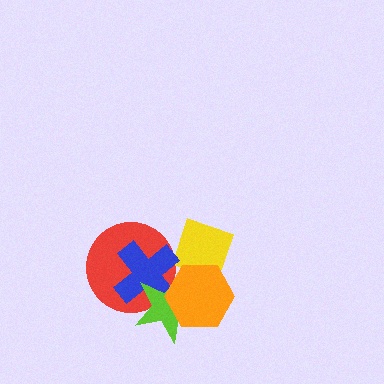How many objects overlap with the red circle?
2 objects overlap with the red circle.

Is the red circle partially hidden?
Yes, it is partially covered by another shape.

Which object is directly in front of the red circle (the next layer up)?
The blue cross is directly in front of the red circle.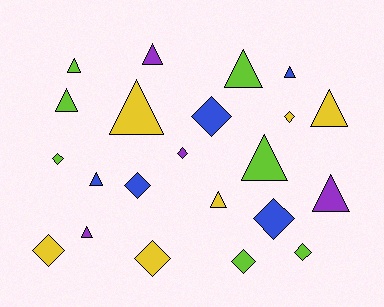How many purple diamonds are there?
There is 1 purple diamond.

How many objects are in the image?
There are 22 objects.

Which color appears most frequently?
Lime, with 7 objects.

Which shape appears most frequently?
Triangle, with 12 objects.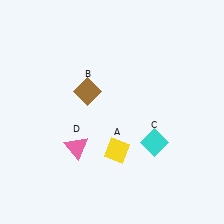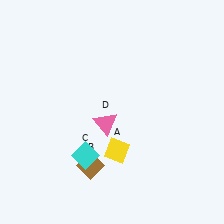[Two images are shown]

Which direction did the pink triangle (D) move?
The pink triangle (D) moved right.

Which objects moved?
The objects that moved are: the brown diamond (B), the cyan diamond (C), the pink triangle (D).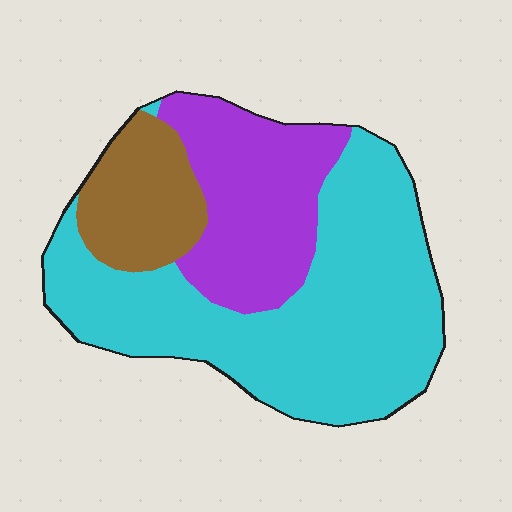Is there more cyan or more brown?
Cyan.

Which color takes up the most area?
Cyan, at roughly 55%.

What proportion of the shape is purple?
Purple takes up between a sixth and a third of the shape.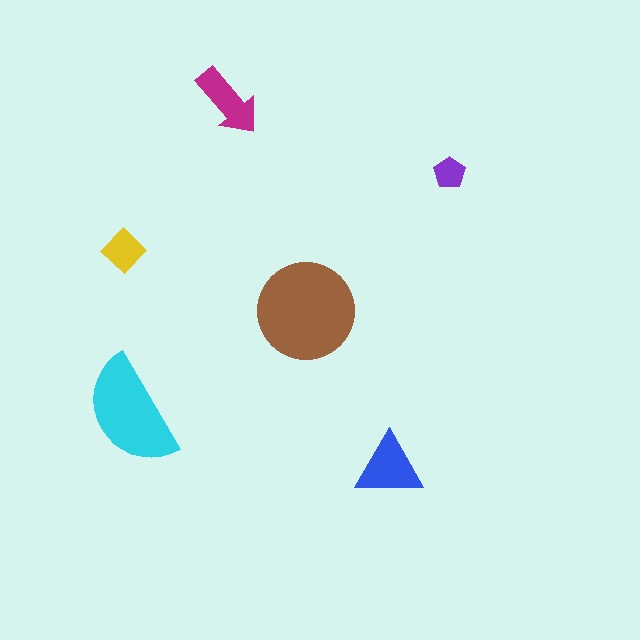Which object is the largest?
The brown circle.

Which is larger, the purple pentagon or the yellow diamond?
The yellow diamond.